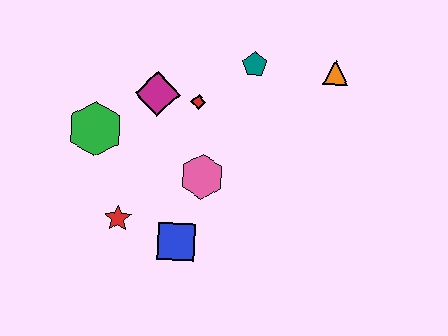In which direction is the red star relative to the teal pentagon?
The red star is below the teal pentagon.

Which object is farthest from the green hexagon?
The orange triangle is farthest from the green hexagon.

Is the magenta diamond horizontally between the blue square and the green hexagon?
Yes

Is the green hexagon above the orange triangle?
No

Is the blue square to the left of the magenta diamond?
No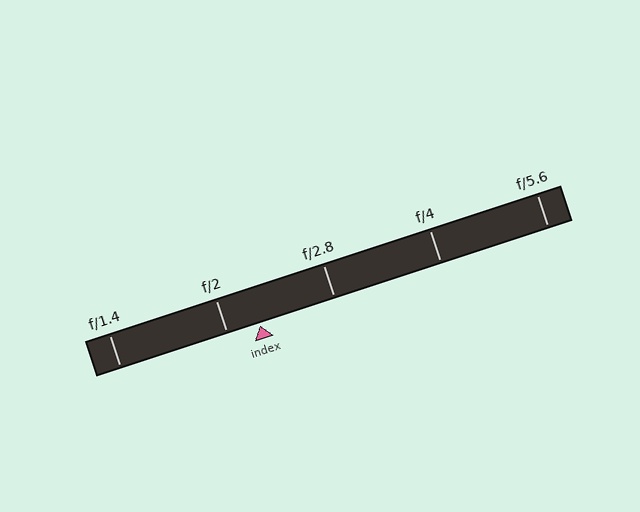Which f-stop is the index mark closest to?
The index mark is closest to f/2.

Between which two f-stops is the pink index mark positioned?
The index mark is between f/2 and f/2.8.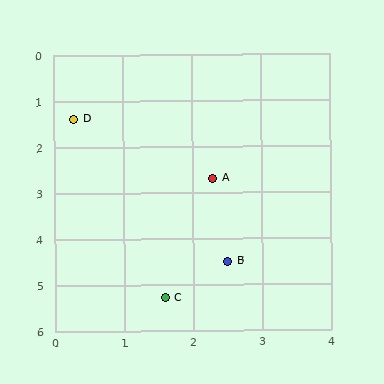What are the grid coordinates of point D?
Point D is at approximately (0.3, 1.4).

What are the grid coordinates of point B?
Point B is at approximately (2.5, 4.5).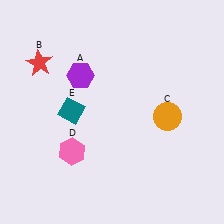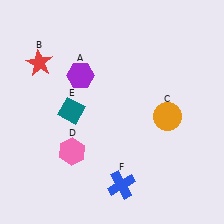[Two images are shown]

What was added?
A blue cross (F) was added in Image 2.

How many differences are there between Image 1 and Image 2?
There is 1 difference between the two images.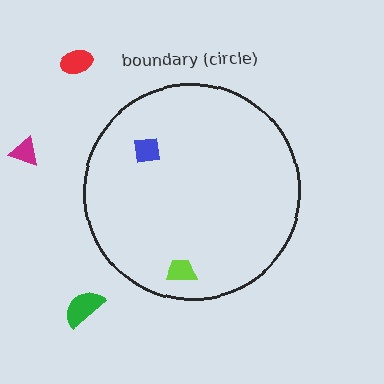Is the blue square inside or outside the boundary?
Inside.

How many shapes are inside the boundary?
2 inside, 3 outside.